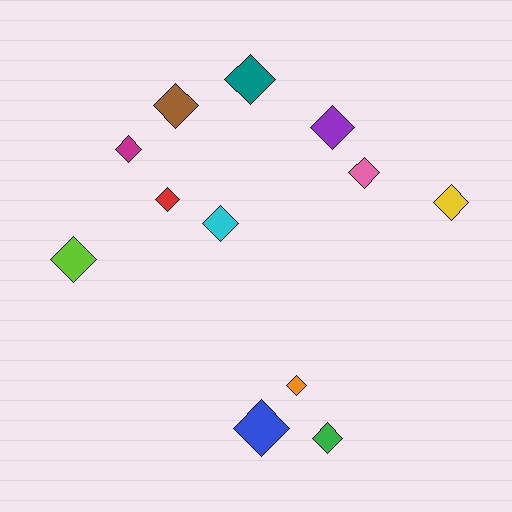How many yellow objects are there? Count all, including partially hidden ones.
There is 1 yellow object.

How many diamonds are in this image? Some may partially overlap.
There are 12 diamonds.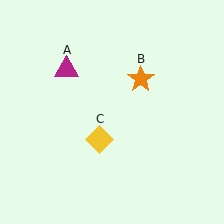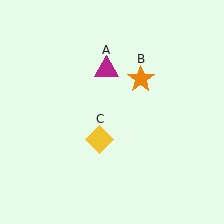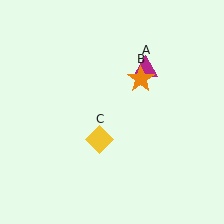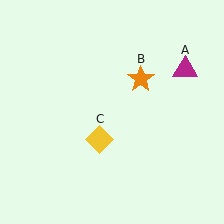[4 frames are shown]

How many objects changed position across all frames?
1 object changed position: magenta triangle (object A).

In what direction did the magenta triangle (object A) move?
The magenta triangle (object A) moved right.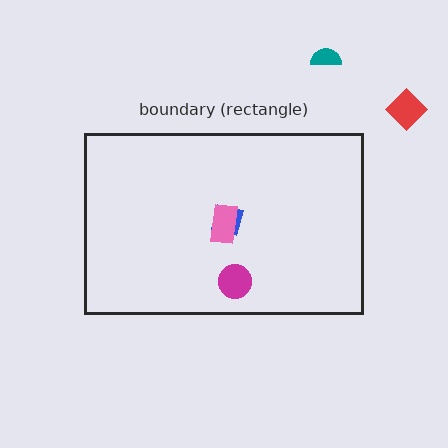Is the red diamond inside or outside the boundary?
Outside.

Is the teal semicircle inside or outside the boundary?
Outside.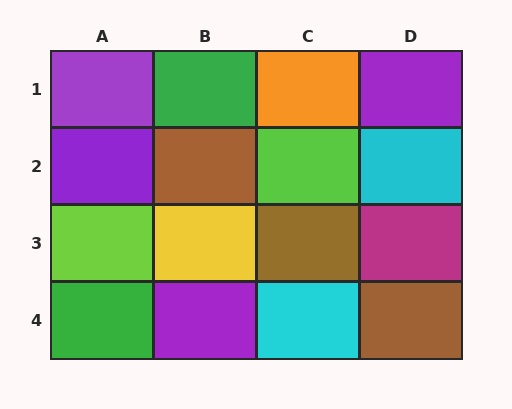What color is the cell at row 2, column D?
Cyan.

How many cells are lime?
2 cells are lime.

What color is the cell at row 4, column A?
Green.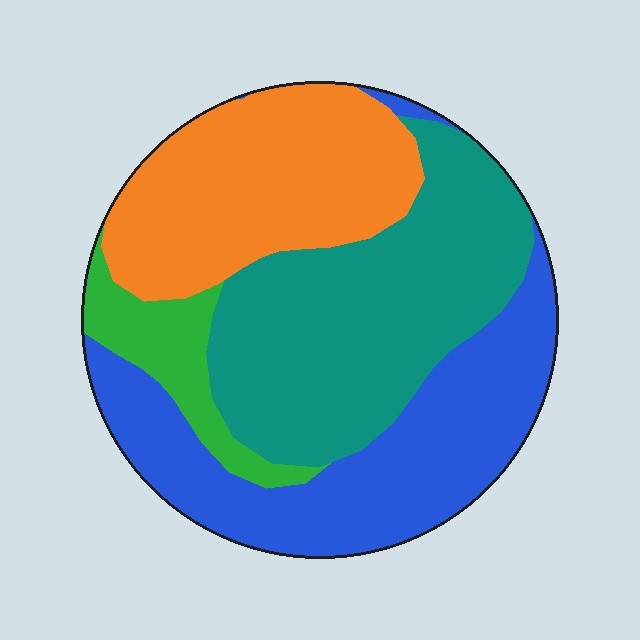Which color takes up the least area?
Green, at roughly 10%.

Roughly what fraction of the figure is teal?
Teal covers 34% of the figure.